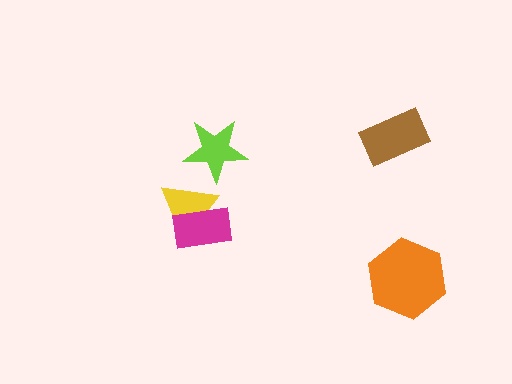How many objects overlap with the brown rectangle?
0 objects overlap with the brown rectangle.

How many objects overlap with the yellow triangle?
1 object overlaps with the yellow triangle.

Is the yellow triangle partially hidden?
Yes, it is partially covered by another shape.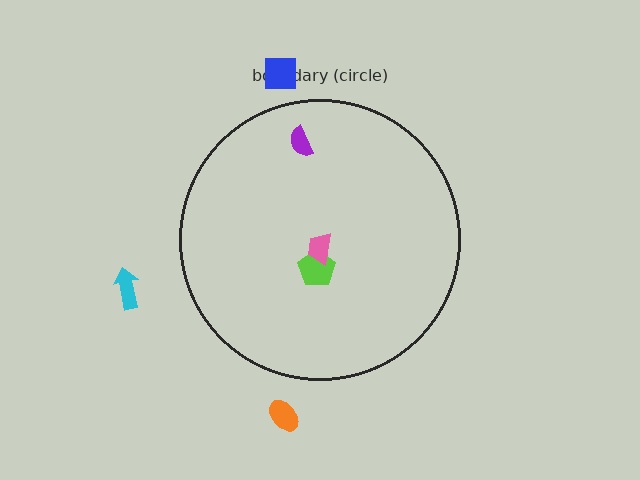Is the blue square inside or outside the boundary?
Outside.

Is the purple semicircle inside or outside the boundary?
Inside.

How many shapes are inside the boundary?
3 inside, 3 outside.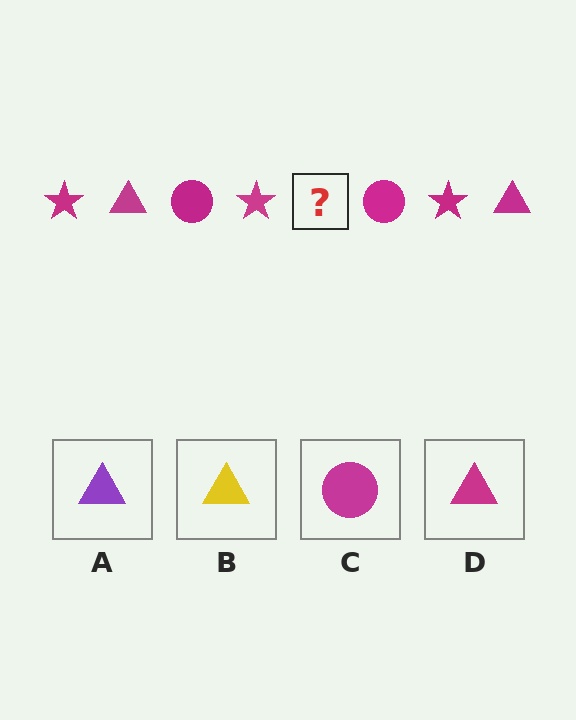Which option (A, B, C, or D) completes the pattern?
D.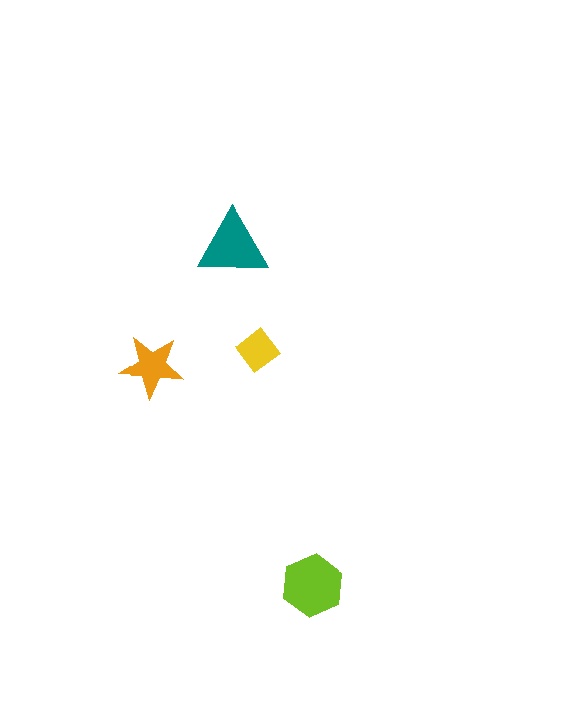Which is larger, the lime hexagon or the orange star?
The lime hexagon.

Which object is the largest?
The lime hexagon.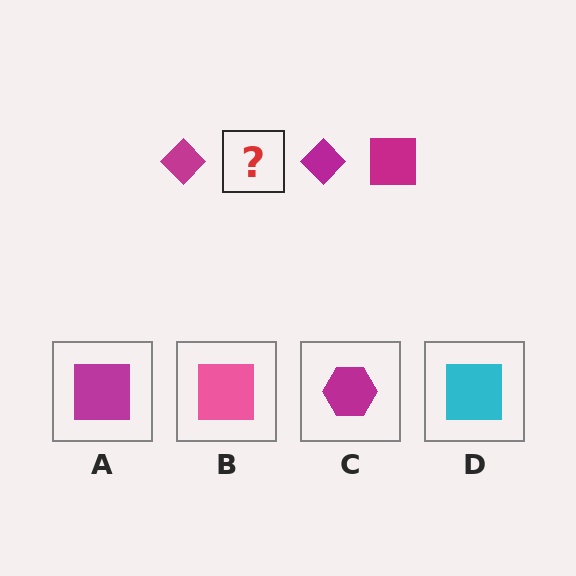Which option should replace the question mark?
Option A.